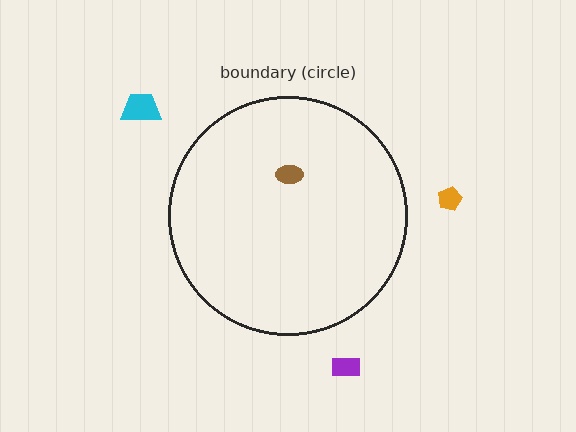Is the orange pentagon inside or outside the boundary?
Outside.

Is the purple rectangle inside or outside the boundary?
Outside.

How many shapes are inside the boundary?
1 inside, 3 outside.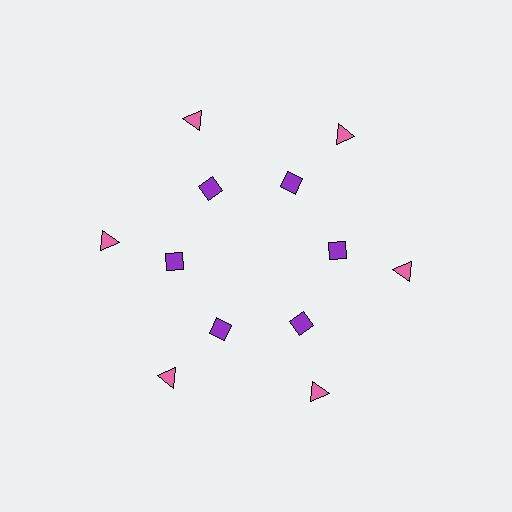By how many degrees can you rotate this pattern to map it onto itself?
The pattern maps onto itself every 60 degrees of rotation.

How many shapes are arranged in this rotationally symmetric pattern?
There are 12 shapes, arranged in 6 groups of 2.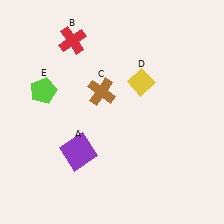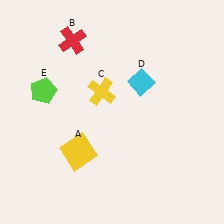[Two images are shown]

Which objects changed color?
A changed from purple to yellow. C changed from brown to yellow. D changed from yellow to cyan.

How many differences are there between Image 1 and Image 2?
There are 3 differences between the two images.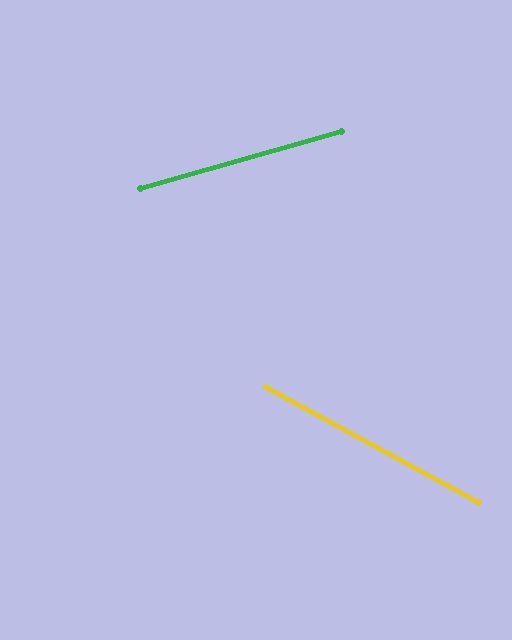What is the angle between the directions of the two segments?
Approximately 44 degrees.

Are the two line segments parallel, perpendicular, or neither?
Neither parallel nor perpendicular — they differ by about 44°.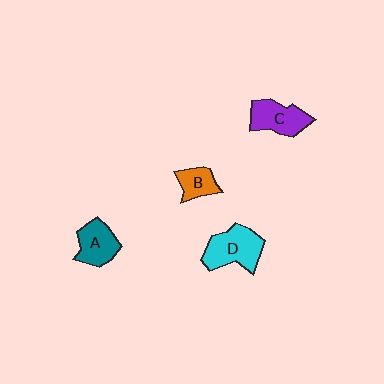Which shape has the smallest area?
Shape B (orange).